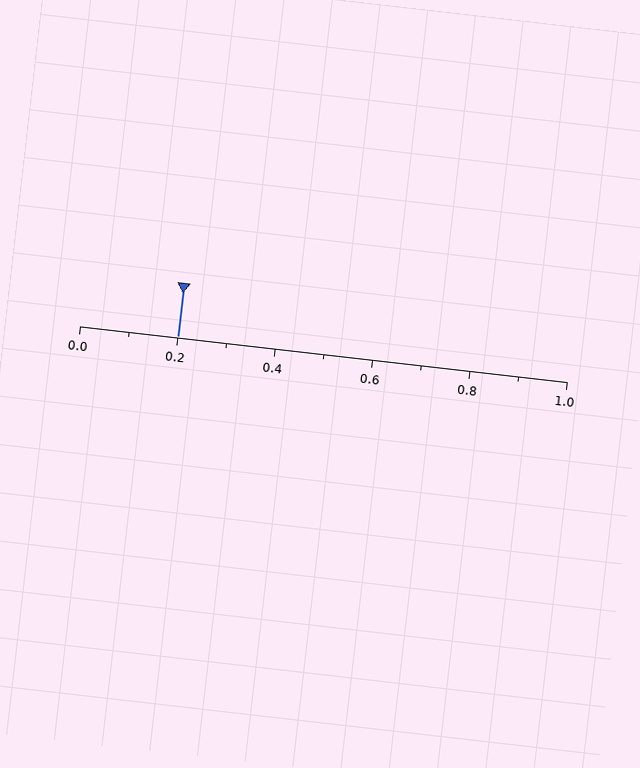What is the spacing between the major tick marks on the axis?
The major ticks are spaced 0.2 apart.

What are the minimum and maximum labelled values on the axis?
The axis runs from 0.0 to 1.0.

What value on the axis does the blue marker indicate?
The marker indicates approximately 0.2.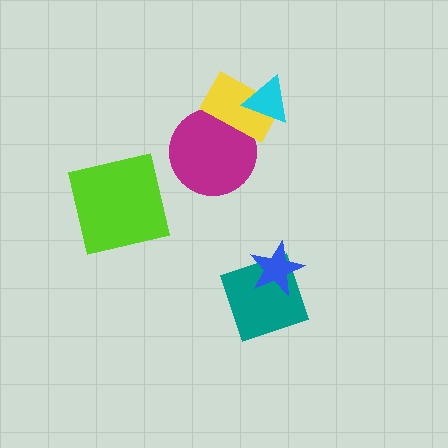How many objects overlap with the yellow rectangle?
2 objects overlap with the yellow rectangle.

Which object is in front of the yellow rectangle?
The cyan triangle is in front of the yellow rectangle.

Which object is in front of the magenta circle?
The yellow rectangle is in front of the magenta circle.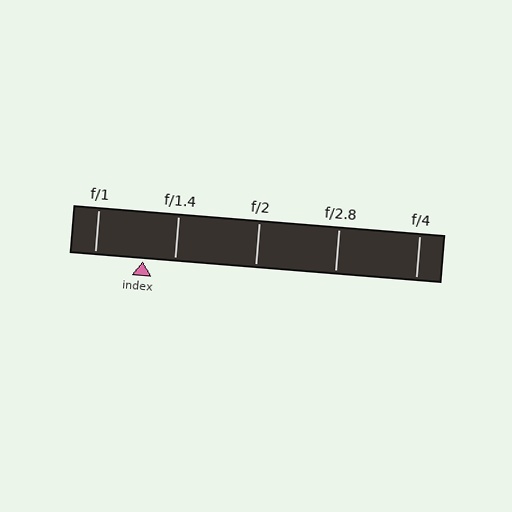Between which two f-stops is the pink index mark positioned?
The index mark is between f/1 and f/1.4.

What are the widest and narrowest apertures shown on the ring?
The widest aperture shown is f/1 and the narrowest is f/4.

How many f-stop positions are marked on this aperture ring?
There are 5 f-stop positions marked.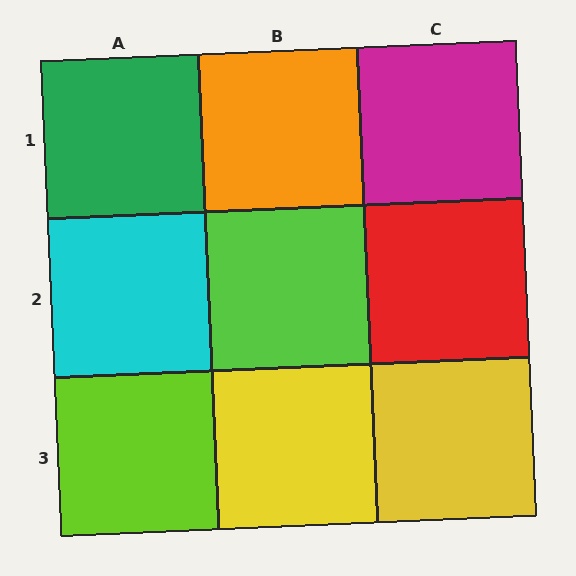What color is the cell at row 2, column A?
Cyan.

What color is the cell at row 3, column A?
Lime.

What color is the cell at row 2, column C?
Red.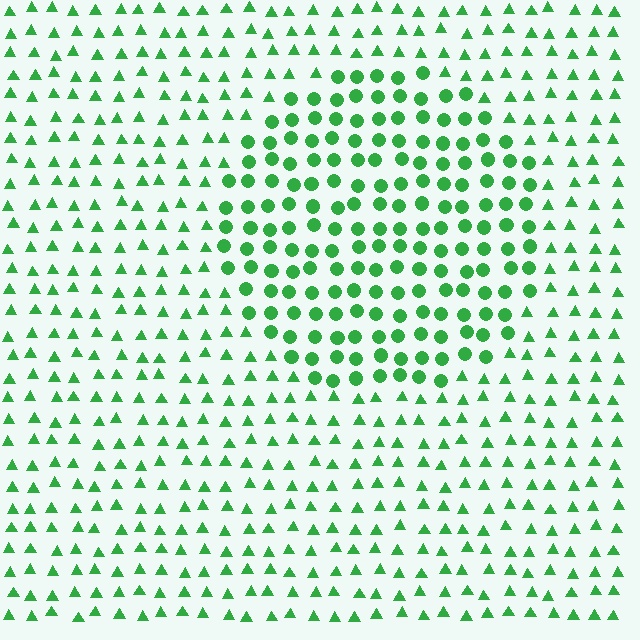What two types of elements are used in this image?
The image uses circles inside the circle region and triangles outside it.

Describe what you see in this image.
The image is filled with small green elements arranged in a uniform grid. A circle-shaped region contains circles, while the surrounding area contains triangles. The boundary is defined purely by the change in element shape.